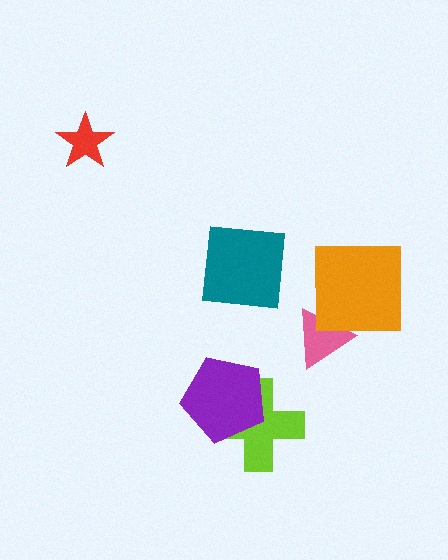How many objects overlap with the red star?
0 objects overlap with the red star.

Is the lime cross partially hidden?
Yes, it is partially covered by another shape.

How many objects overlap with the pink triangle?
1 object overlaps with the pink triangle.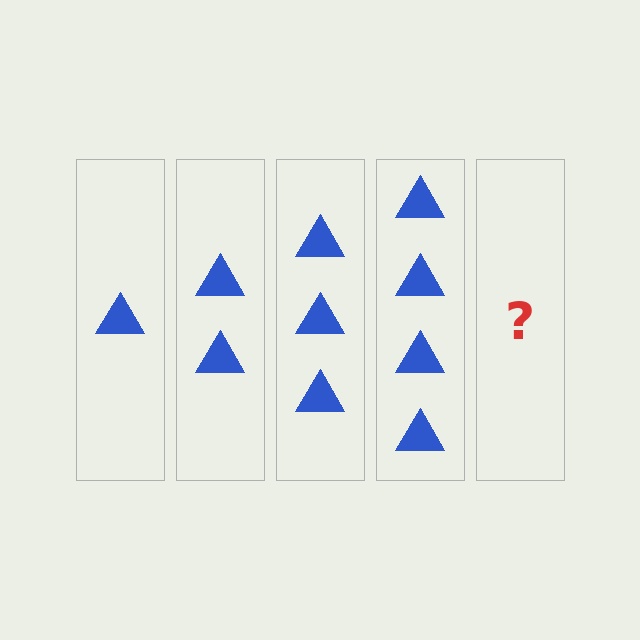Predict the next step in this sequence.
The next step is 5 triangles.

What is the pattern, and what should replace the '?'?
The pattern is that each step adds one more triangle. The '?' should be 5 triangles.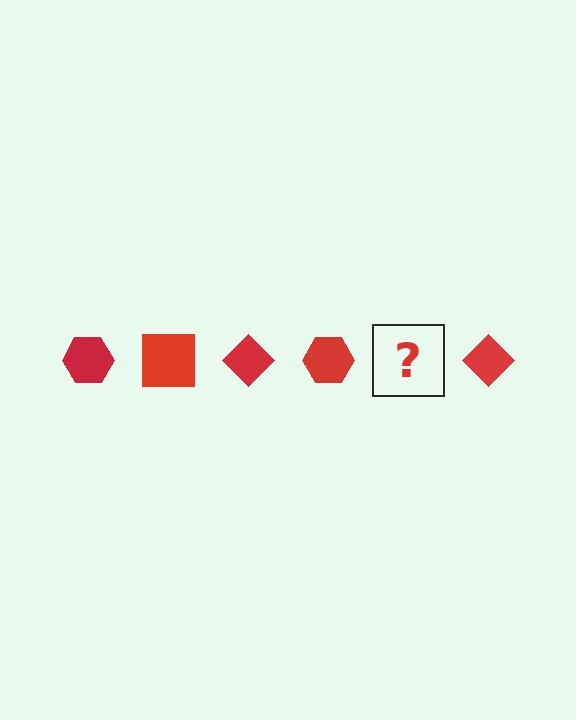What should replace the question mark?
The question mark should be replaced with a red square.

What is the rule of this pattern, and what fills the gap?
The rule is that the pattern cycles through hexagon, square, diamond shapes in red. The gap should be filled with a red square.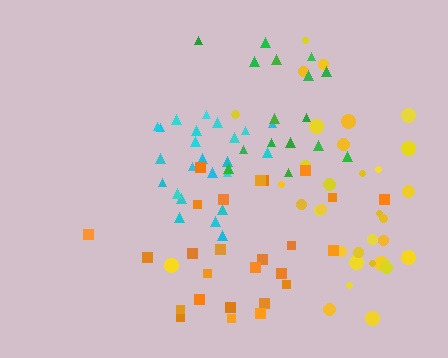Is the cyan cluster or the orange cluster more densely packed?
Cyan.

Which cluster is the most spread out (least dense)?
Green.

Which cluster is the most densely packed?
Cyan.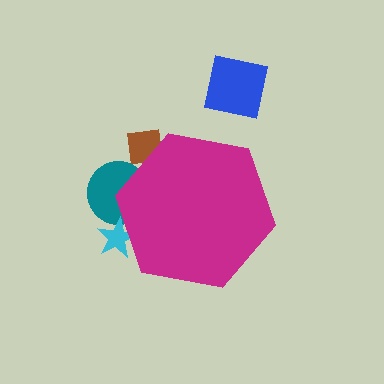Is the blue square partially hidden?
No, the blue square is fully visible.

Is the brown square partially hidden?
Yes, the brown square is partially hidden behind the magenta hexagon.